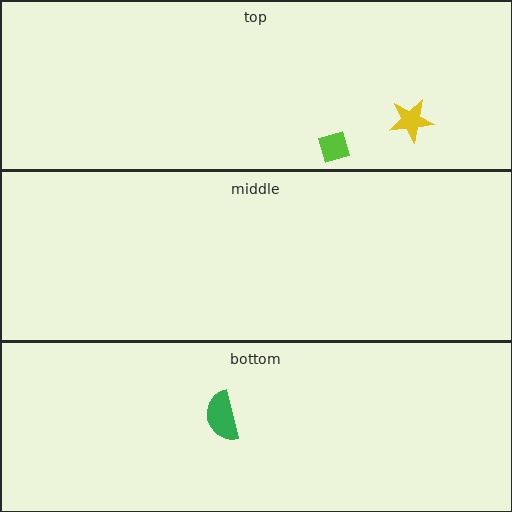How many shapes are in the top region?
2.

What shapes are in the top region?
The yellow star, the lime diamond.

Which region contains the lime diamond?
The top region.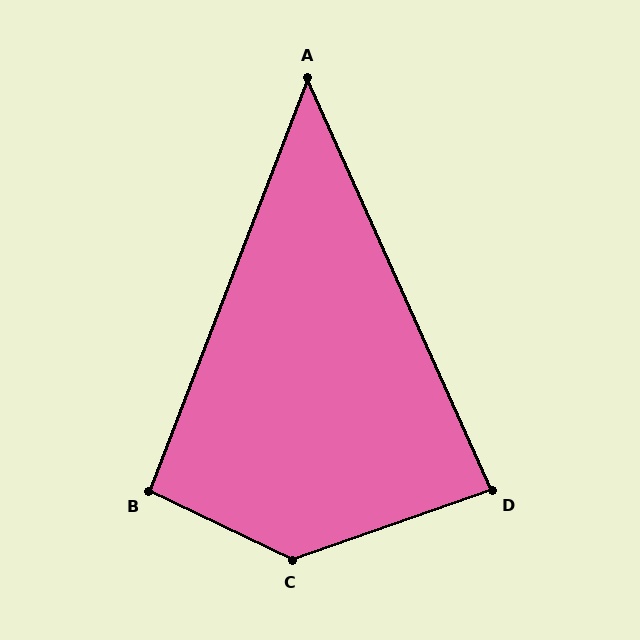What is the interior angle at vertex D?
Approximately 85 degrees (approximately right).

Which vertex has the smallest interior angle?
A, at approximately 45 degrees.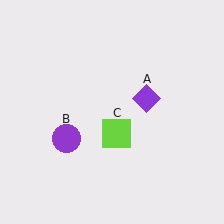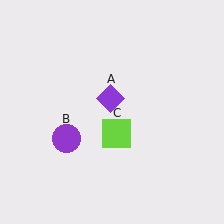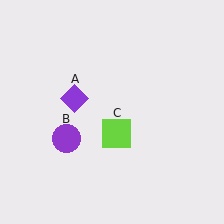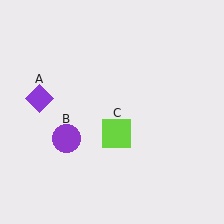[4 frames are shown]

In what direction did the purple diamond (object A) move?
The purple diamond (object A) moved left.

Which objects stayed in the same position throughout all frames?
Purple circle (object B) and lime square (object C) remained stationary.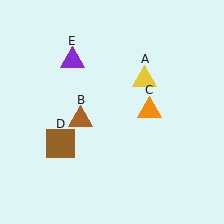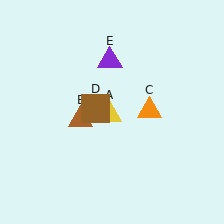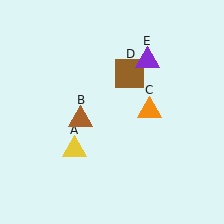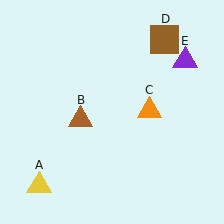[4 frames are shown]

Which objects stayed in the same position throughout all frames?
Brown triangle (object B) and orange triangle (object C) remained stationary.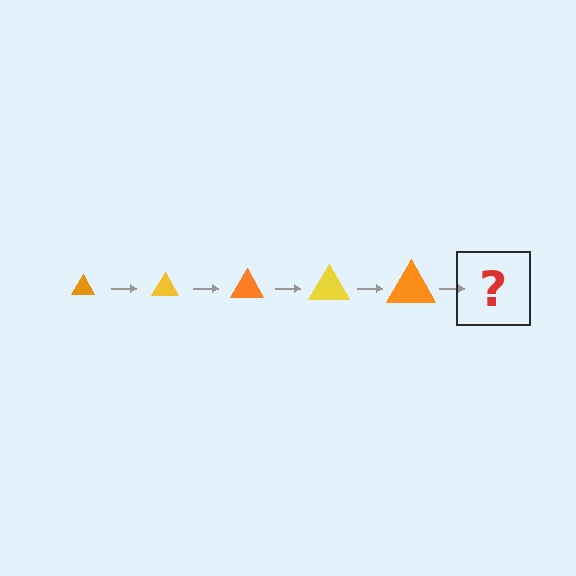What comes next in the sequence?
The next element should be a yellow triangle, larger than the previous one.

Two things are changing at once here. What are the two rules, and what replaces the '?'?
The two rules are that the triangle grows larger each step and the color cycles through orange and yellow. The '?' should be a yellow triangle, larger than the previous one.